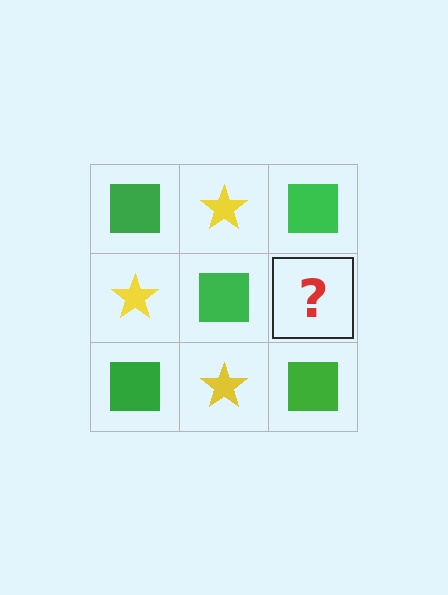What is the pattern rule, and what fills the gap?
The rule is that it alternates green square and yellow star in a checkerboard pattern. The gap should be filled with a yellow star.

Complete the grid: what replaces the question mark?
The question mark should be replaced with a yellow star.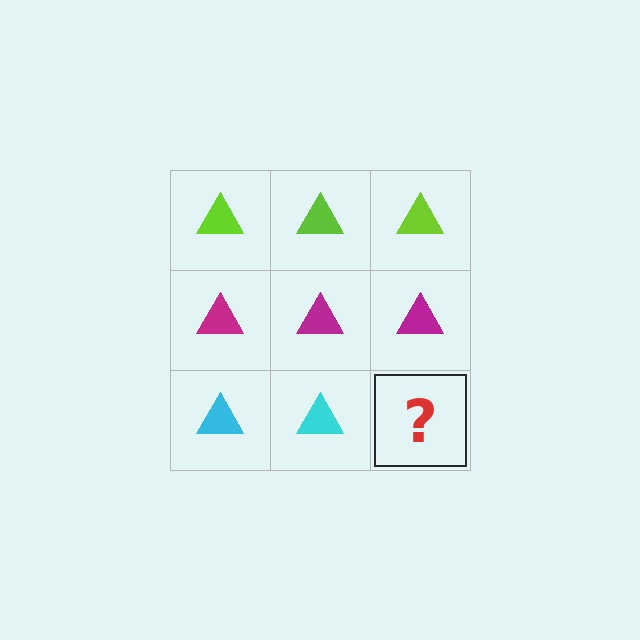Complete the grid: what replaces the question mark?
The question mark should be replaced with a cyan triangle.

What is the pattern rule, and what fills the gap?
The rule is that each row has a consistent color. The gap should be filled with a cyan triangle.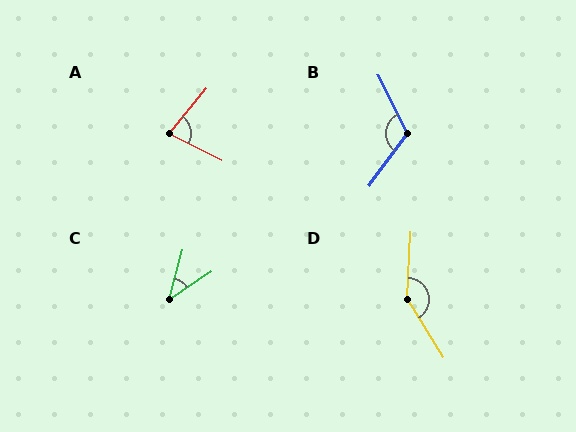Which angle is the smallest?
C, at approximately 41 degrees.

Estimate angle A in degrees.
Approximately 77 degrees.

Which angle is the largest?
D, at approximately 145 degrees.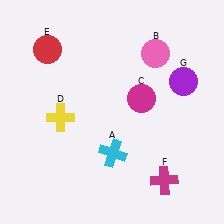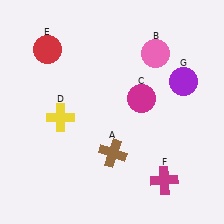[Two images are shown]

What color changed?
The cross (A) changed from cyan in Image 1 to brown in Image 2.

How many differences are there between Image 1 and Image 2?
There is 1 difference between the two images.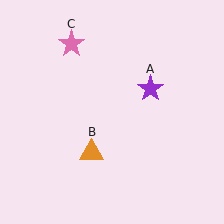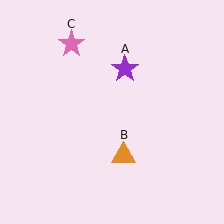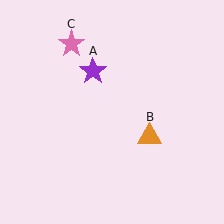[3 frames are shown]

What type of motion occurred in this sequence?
The purple star (object A), orange triangle (object B) rotated counterclockwise around the center of the scene.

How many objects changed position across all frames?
2 objects changed position: purple star (object A), orange triangle (object B).